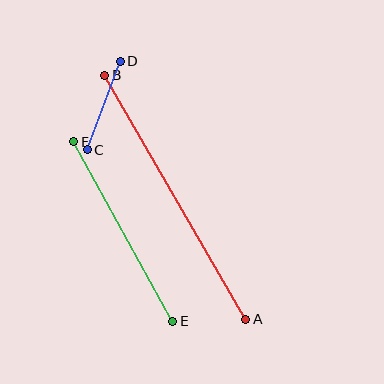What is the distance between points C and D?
The distance is approximately 94 pixels.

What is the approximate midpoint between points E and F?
The midpoint is at approximately (123, 232) pixels.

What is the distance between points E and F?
The distance is approximately 205 pixels.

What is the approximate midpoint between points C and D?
The midpoint is at approximately (104, 106) pixels.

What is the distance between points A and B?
The distance is approximately 282 pixels.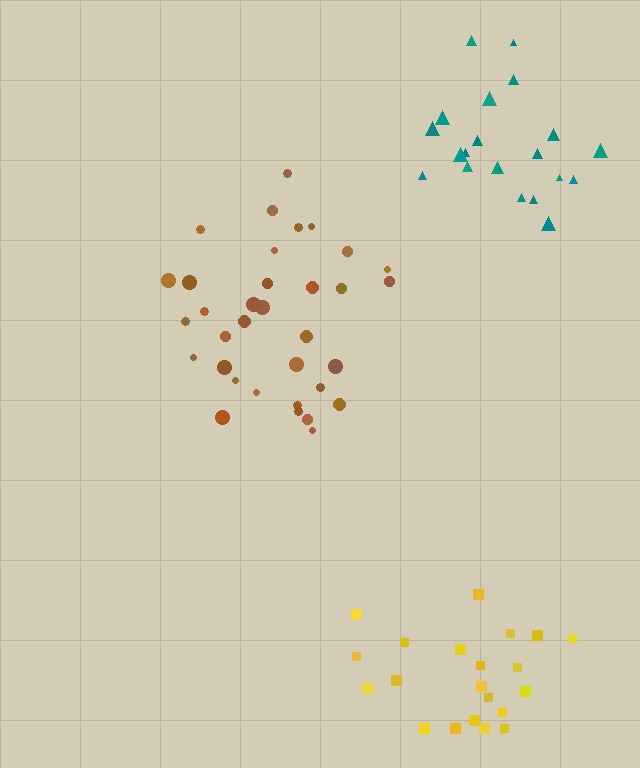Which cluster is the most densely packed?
Brown.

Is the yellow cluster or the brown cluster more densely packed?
Brown.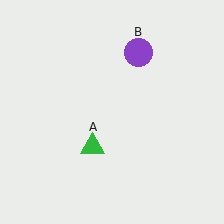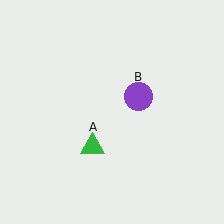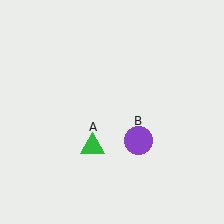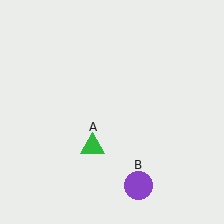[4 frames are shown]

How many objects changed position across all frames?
1 object changed position: purple circle (object B).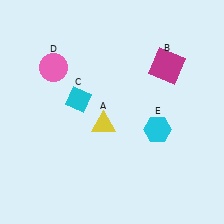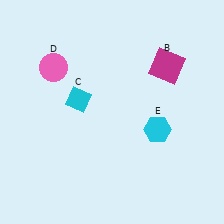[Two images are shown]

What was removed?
The yellow triangle (A) was removed in Image 2.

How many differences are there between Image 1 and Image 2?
There is 1 difference between the two images.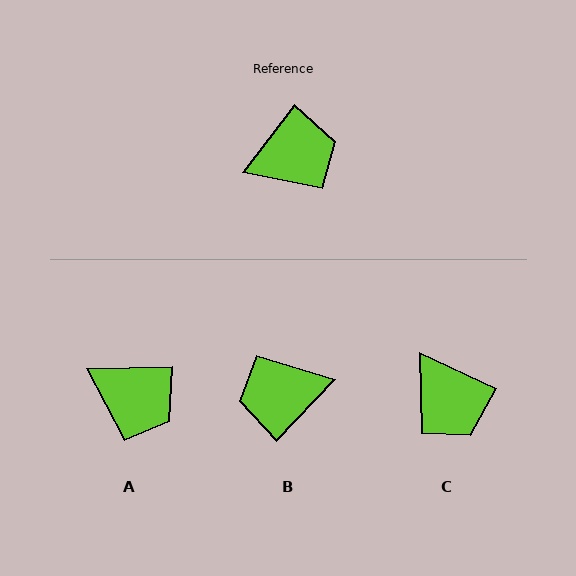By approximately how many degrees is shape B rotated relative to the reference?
Approximately 175 degrees counter-clockwise.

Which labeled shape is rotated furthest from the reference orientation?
B, about 175 degrees away.